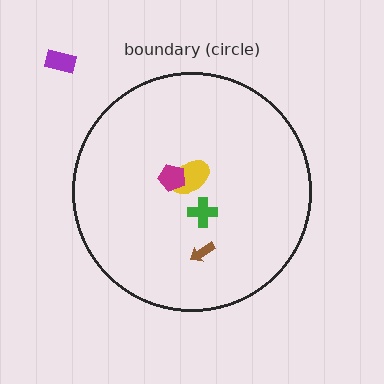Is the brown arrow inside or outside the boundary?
Inside.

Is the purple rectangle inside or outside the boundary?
Outside.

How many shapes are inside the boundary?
4 inside, 1 outside.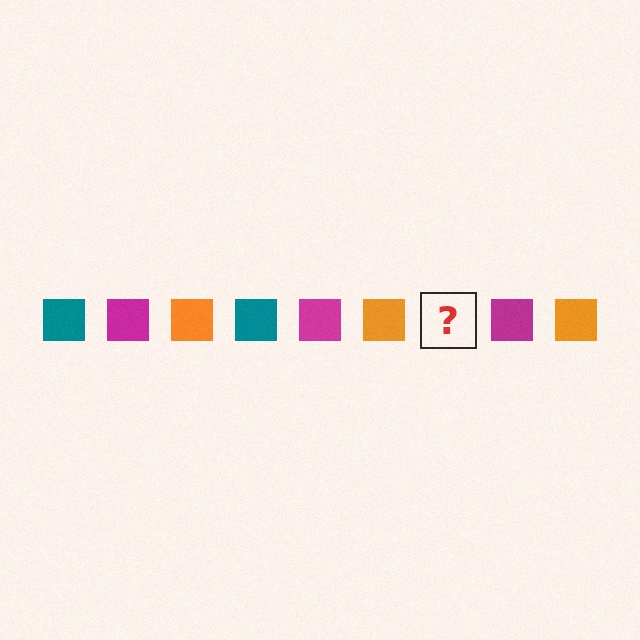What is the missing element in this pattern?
The missing element is a teal square.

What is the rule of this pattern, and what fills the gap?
The rule is that the pattern cycles through teal, magenta, orange squares. The gap should be filled with a teal square.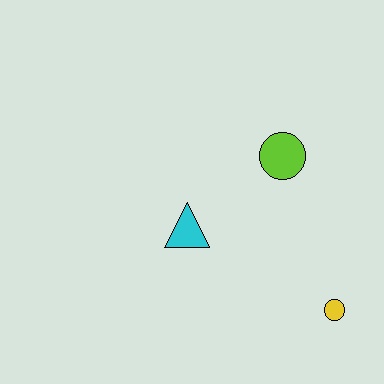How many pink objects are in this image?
There are no pink objects.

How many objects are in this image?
There are 3 objects.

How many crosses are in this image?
There are no crosses.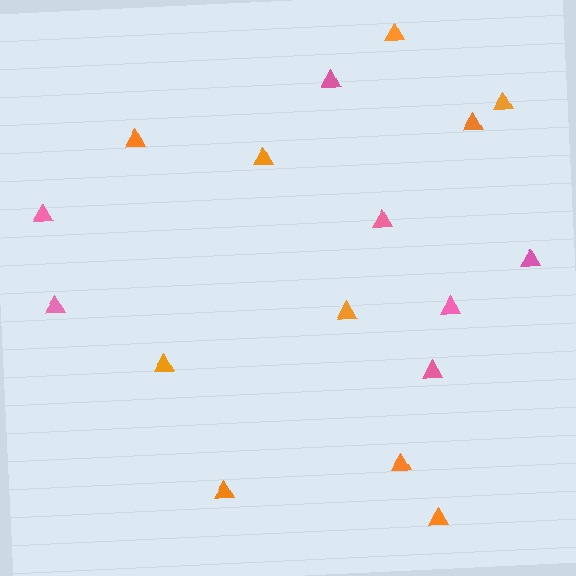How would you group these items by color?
There are 2 groups: one group of orange triangles (10) and one group of pink triangles (7).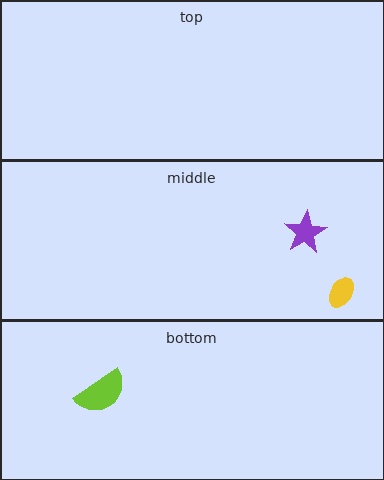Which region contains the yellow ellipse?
The middle region.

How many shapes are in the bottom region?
1.